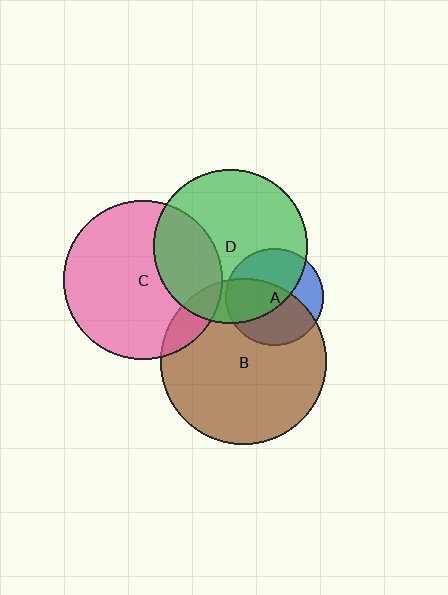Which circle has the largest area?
Circle B (brown).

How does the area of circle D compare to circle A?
Approximately 2.5 times.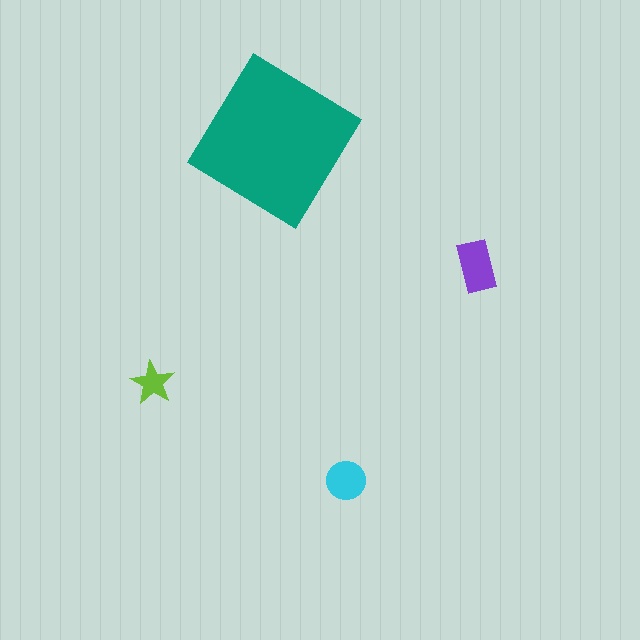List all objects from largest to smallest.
The teal diamond, the purple rectangle, the cyan circle, the lime star.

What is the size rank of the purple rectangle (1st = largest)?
2nd.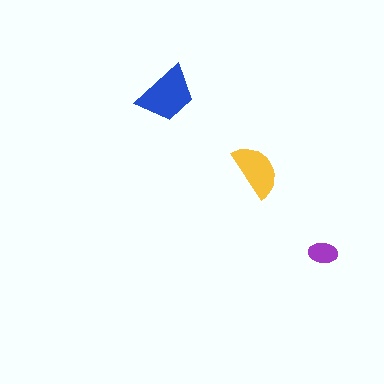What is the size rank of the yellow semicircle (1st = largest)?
2nd.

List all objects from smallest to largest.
The purple ellipse, the yellow semicircle, the blue trapezoid.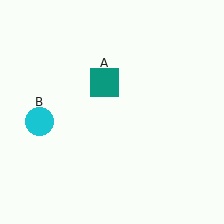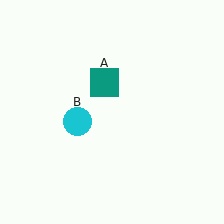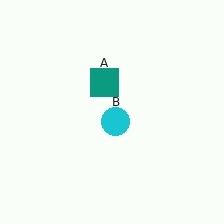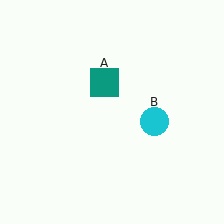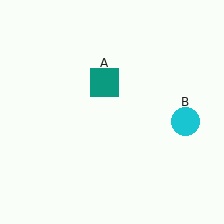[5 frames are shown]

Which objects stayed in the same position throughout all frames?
Teal square (object A) remained stationary.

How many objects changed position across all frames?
1 object changed position: cyan circle (object B).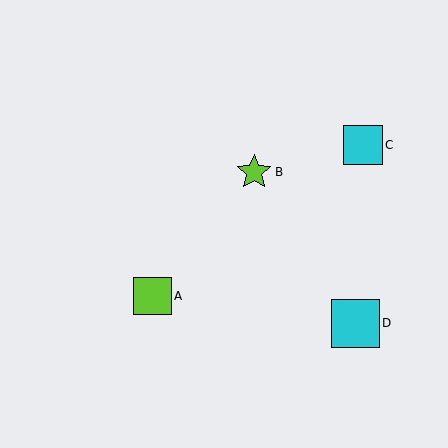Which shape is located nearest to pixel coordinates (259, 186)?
The lime star (labeled B) at (254, 172) is nearest to that location.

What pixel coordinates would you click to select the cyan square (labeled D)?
Click at (355, 323) to select the cyan square D.